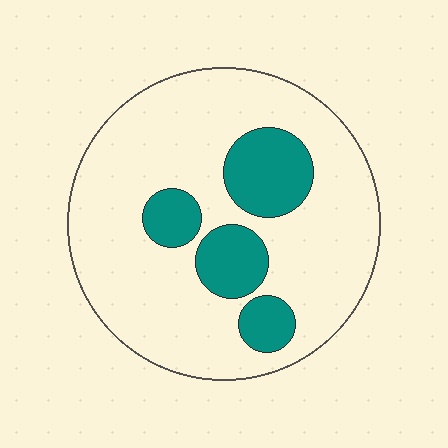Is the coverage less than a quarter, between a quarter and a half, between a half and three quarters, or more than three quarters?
Less than a quarter.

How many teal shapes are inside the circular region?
4.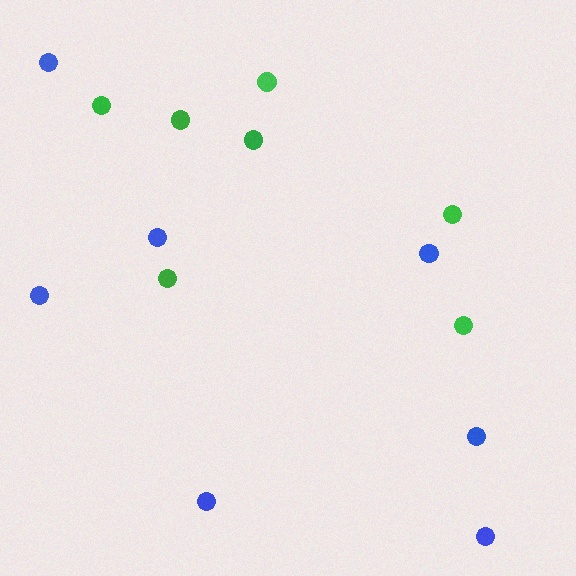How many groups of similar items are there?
There are 2 groups: one group of blue circles (7) and one group of green circles (7).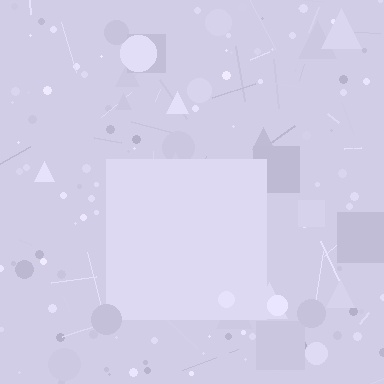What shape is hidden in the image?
A square is hidden in the image.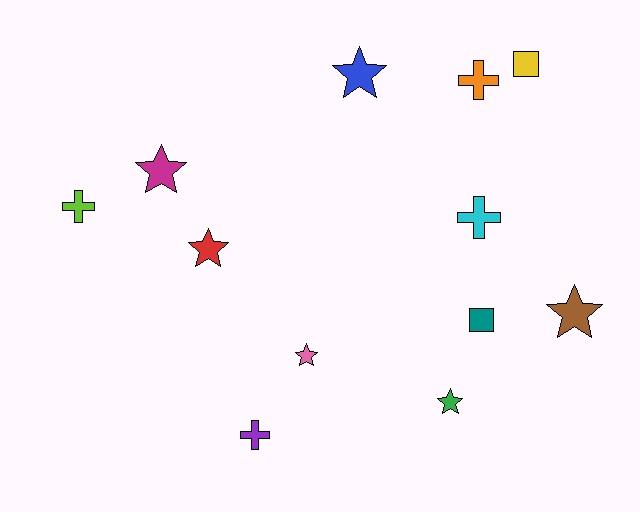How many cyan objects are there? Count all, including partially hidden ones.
There is 1 cyan object.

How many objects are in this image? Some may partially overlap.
There are 12 objects.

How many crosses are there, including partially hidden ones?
There are 4 crosses.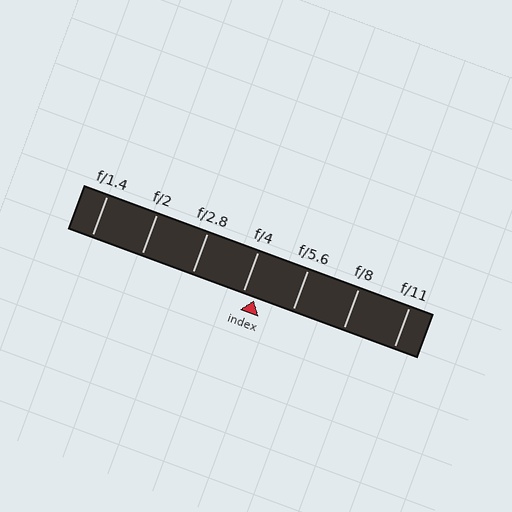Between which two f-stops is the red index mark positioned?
The index mark is between f/4 and f/5.6.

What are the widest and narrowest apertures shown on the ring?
The widest aperture shown is f/1.4 and the narrowest is f/11.